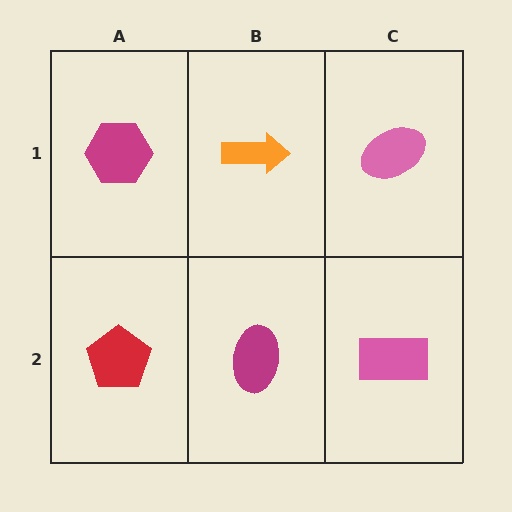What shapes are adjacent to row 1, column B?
A magenta ellipse (row 2, column B), a magenta hexagon (row 1, column A), a pink ellipse (row 1, column C).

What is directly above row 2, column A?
A magenta hexagon.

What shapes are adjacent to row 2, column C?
A pink ellipse (row 1, column C), a magenta ellipse (row 2, column B).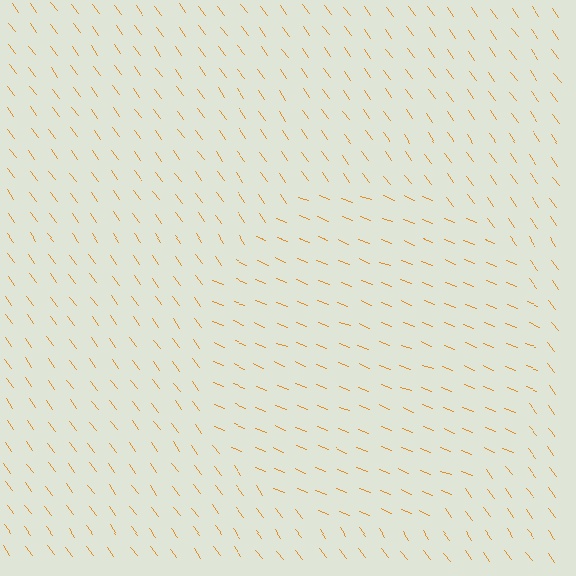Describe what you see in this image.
The image is filled with small orange line segments. A circle region in the image has lines oriented differently from the surrounding lines, creating a visible texture boundary.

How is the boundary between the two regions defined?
The boundary is defined purely by a change in line orientation (approximately 31 degrees difference). All lines are the same color and thickness.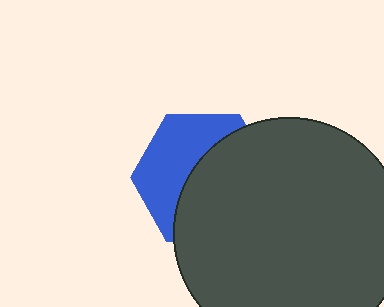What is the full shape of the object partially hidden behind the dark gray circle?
The partially hidden object is a blue hexagon.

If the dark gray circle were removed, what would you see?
You would see the complete blue hexagon.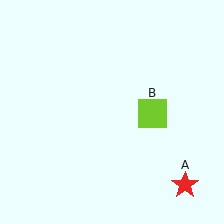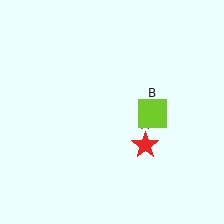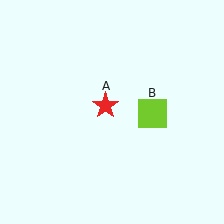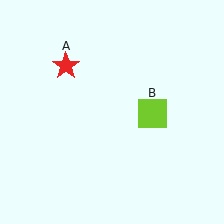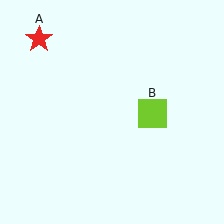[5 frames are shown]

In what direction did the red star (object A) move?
The red star (object A) moved up and to the left.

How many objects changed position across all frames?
1 object changed position: red star (object A).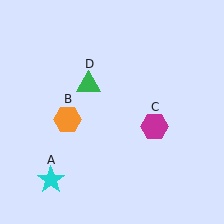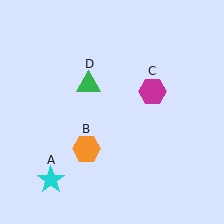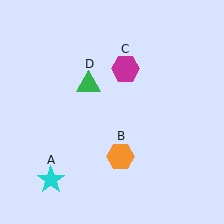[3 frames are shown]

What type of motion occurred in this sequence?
The orange hexagon (object B), magenta hexagon (object C) rotated counterclockwise around the center of the scene.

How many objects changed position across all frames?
2 objects changed position: orange hexagon (object B), magenta hexagon (object C).